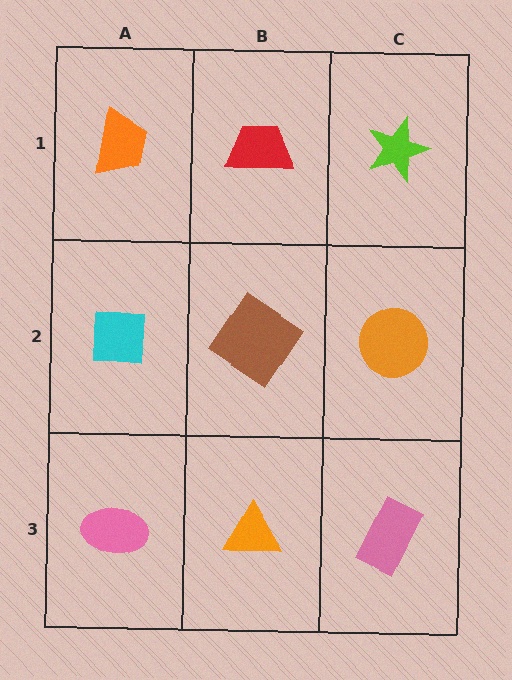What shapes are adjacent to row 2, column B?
A red trapezoid (row 1, column B), an orange triangle (row 3, column B), a cyan square (row 2, column A), an orange circle (row 2, column C).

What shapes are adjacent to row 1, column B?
A brown diamond (row 2, column B), an orange trapezoid (row 1, column A), a lime star (row 1, column C).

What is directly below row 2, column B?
An orange triangle.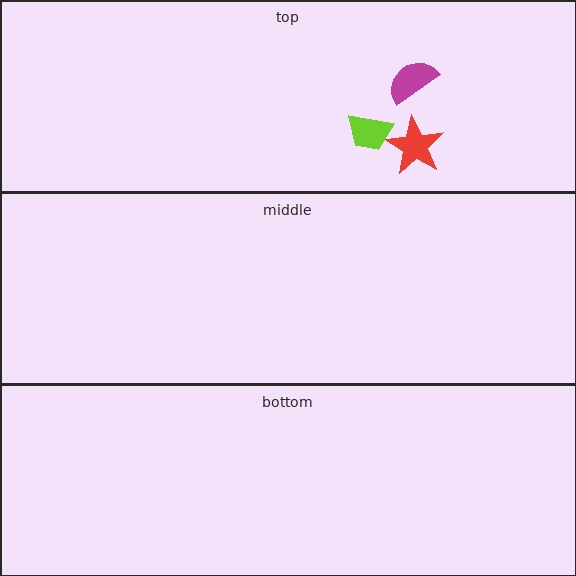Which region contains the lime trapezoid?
The top region.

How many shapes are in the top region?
3.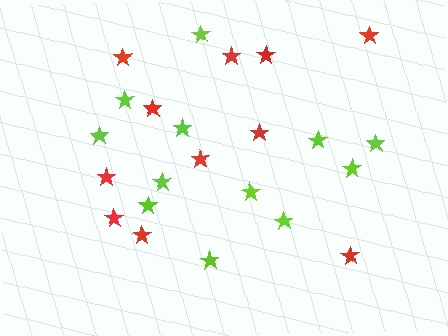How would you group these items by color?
There are 2 groups: one group of red stars (11) and one group of lime stars (12).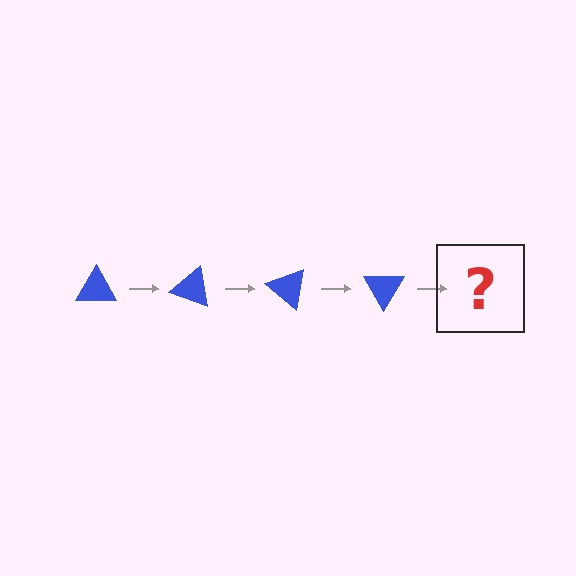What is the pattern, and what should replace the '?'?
The pattern is that the triangle rotates 20 degrees each step. The '?' should be a blue triangle rotated 80 degrees.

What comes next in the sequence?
The next element should be a blue triangle rotated 80 degrees.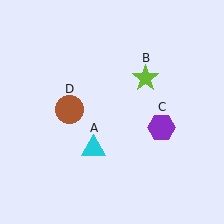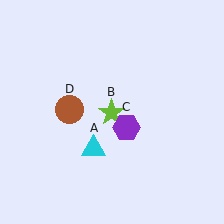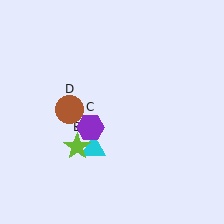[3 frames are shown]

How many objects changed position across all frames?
2 objects changed position: lime star (object B), purple hexagon (object C).